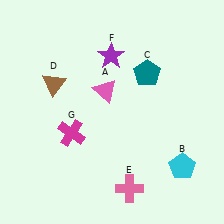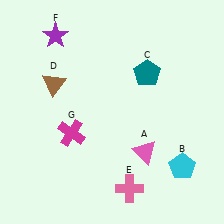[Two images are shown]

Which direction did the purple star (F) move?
The purple star (F) moved left.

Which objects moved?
The objects that moved are: the pink triangle (A), the purple star (F).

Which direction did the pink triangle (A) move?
The pink triangle (A) moved down.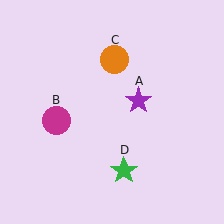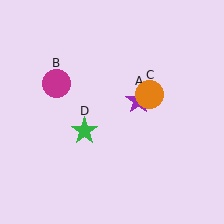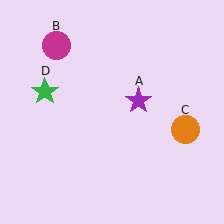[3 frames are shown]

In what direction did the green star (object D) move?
The green star (object D) moved up and to the left.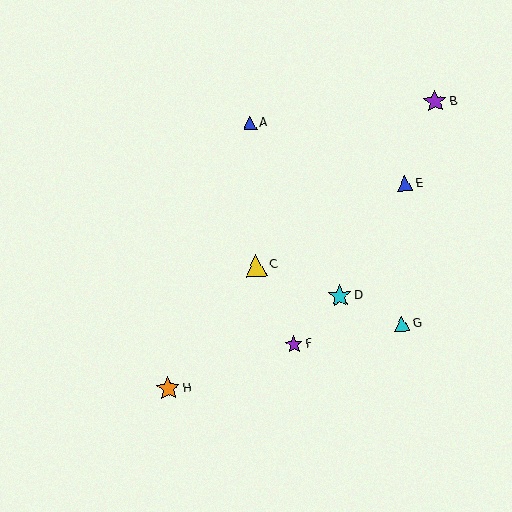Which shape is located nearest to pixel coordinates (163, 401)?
The orange star (labeled H) at (168, 388) is nearest to that location.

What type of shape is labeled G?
Shape G is a cyan triangle.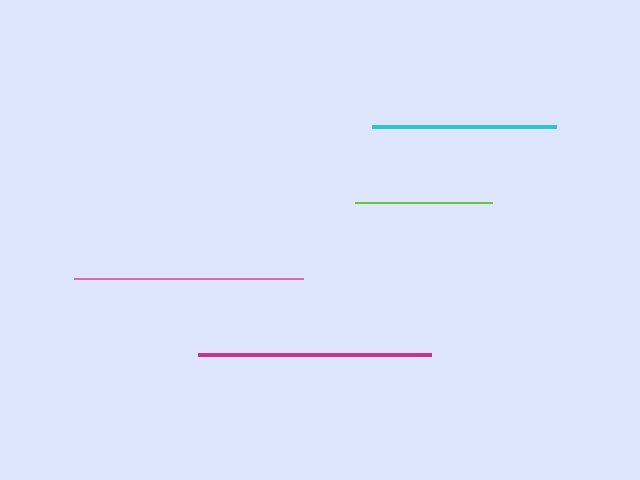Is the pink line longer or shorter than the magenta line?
The magenta line is longer than the pink line.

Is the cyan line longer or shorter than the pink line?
The pink line is longer than the cyan line.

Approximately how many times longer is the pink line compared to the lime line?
The pink line is approximately 1.7 times the length of the lime line.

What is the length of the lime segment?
The lime segment is approximately 137 pixels long.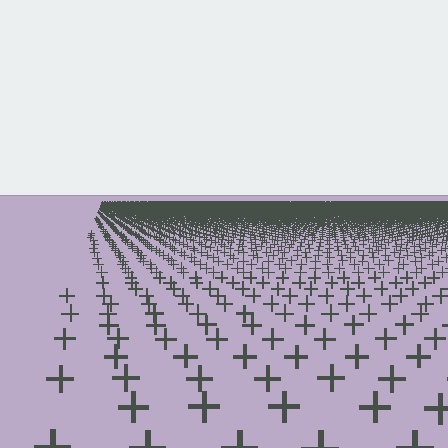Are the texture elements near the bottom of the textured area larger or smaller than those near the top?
Larger. Near the bottom, elements are closer to the viewer and appear at a bigger on-screen size.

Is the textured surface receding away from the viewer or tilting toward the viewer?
The surface is receding away from the viewer. Texture elements get smaller and denser toward the top.